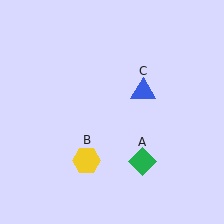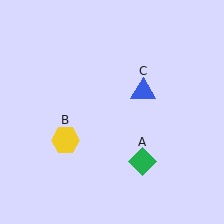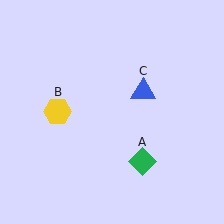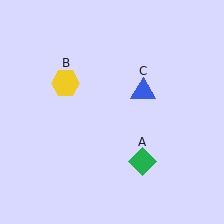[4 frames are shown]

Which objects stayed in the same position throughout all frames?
Green diamond (object A) and blue triangle (object C) remained stationary.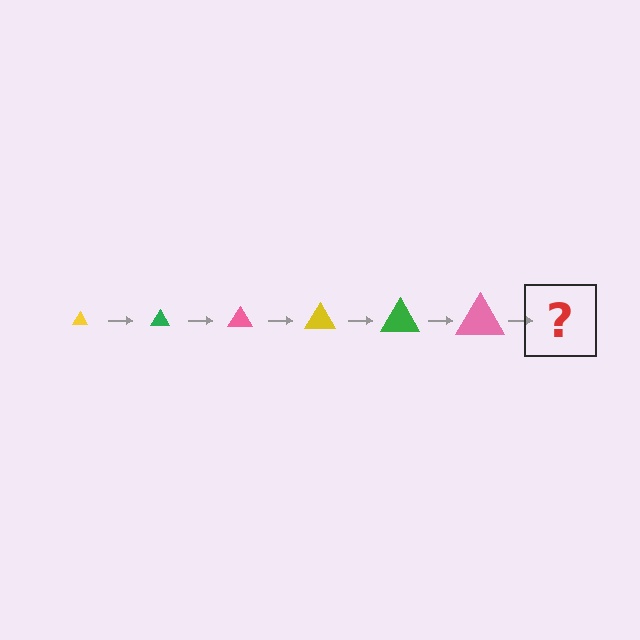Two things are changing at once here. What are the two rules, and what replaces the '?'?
The two rules are that the triangle grows larger each step and the color cycles through yellow, green, and pink. The '?' should be a yellow triangle, larger than the previous one.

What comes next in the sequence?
The next element should be a yellow triangle, larger than the previous one.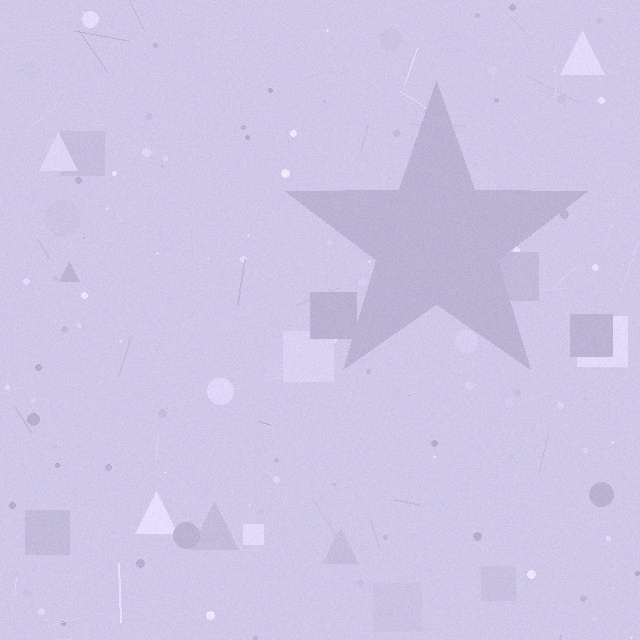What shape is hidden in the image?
A star is hidden in the image.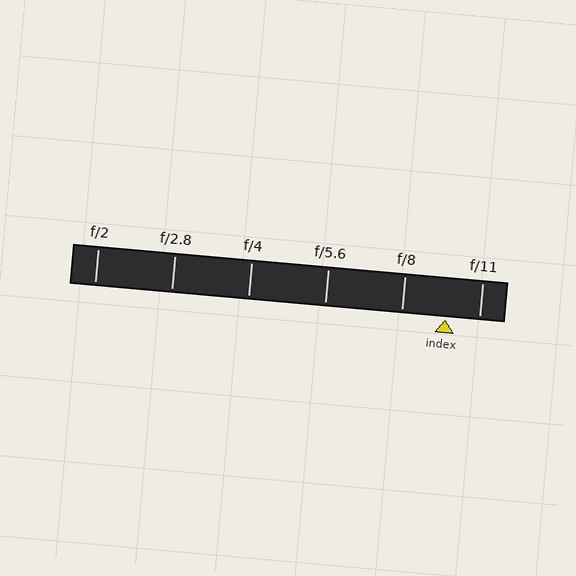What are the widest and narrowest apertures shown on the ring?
The widest aperture shown is f/2 and the narrowest is f/11.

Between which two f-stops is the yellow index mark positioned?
The index mark is between f/8 and f/11.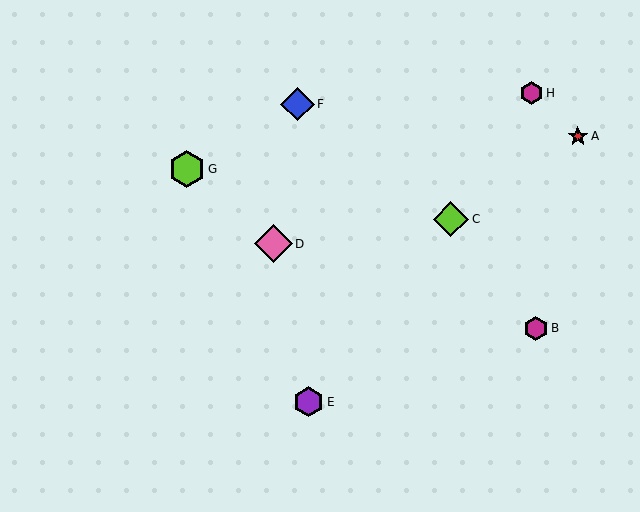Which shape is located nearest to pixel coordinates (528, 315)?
The magenta hexagon (labeled B) at (536, 328) is nearest to that location.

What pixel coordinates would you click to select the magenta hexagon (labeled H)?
Click at (532, 93) to select the magenta hexagon H.